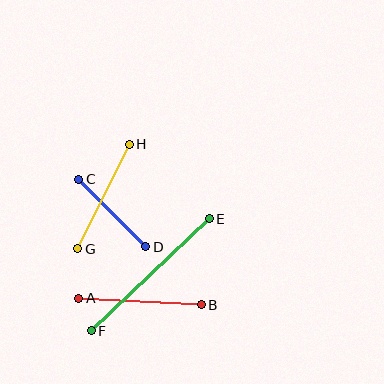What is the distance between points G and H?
The distance is approximately 116 pixels.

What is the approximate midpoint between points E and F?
The midpoint is at approximately (150, 275) pixels.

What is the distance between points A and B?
The distance is approximately 123 pixels.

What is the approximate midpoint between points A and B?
The midpoint is at approximately (140, 302) pixels.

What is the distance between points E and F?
The distance is approximately 163 pixels.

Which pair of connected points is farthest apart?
Points E and F are farthest apart.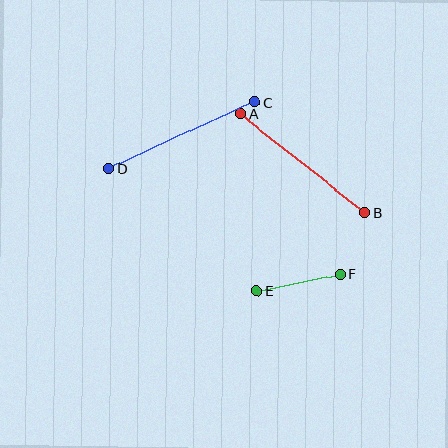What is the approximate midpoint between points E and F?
The midpoint is at approximately (299, 282) pixels.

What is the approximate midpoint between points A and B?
The midpoint is at approximately (303, 164) pixels.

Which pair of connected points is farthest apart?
Points C and D are farthest apart.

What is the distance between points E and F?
The distance is approximately 86 pixels.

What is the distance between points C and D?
The distance is approximately 160 pixels.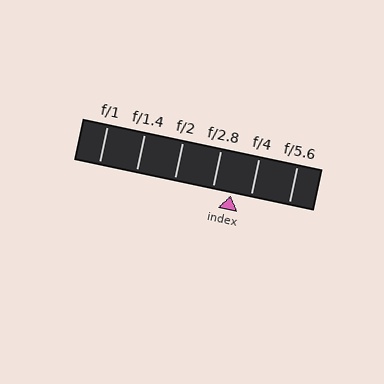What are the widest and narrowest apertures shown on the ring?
The widest aperture shown is f/1 and the narrowest is f/5.6.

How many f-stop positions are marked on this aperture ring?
There are 6 f-stop positions marked.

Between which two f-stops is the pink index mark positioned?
The index mark is between f/2.8 and f/4.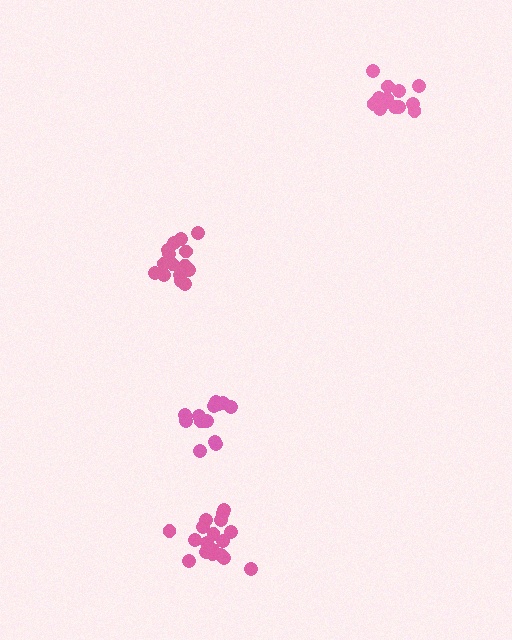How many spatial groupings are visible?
There are 4 spatial groupings.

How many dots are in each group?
Group 1: 14 dots, Group 2: 15 dots, Group 3: 18 dots, Group 4: 13 dots (60 total).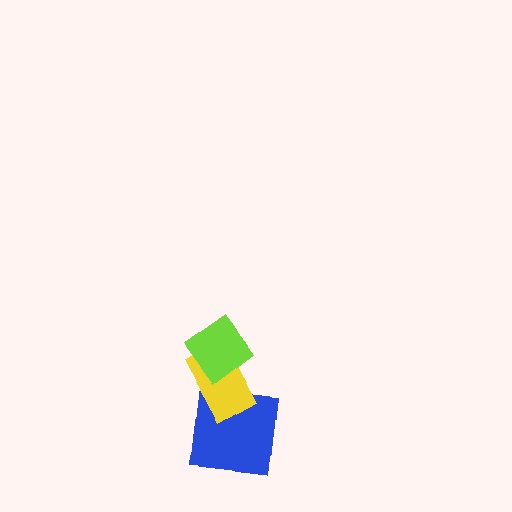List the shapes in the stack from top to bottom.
From top to bottom: the lime diamond, the yellow rectangle, the blue square.